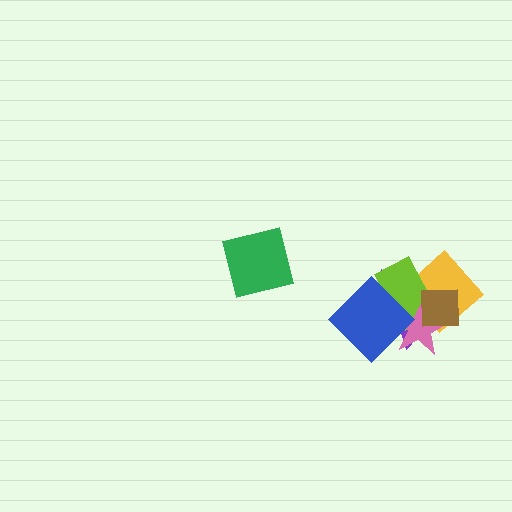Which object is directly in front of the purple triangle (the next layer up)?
The yellow diamond is directly in front of the purple triangle.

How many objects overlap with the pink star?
5 objects overlap with the pink star.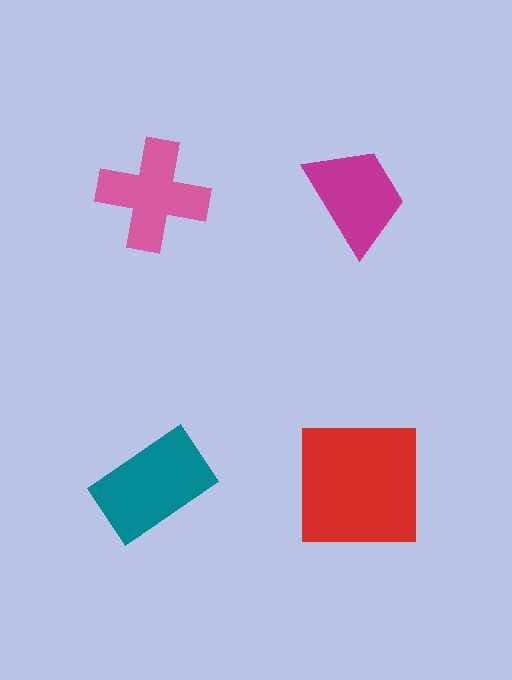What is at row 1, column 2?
A magenta trapezoid.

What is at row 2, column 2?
A red square.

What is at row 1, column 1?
A pink cross.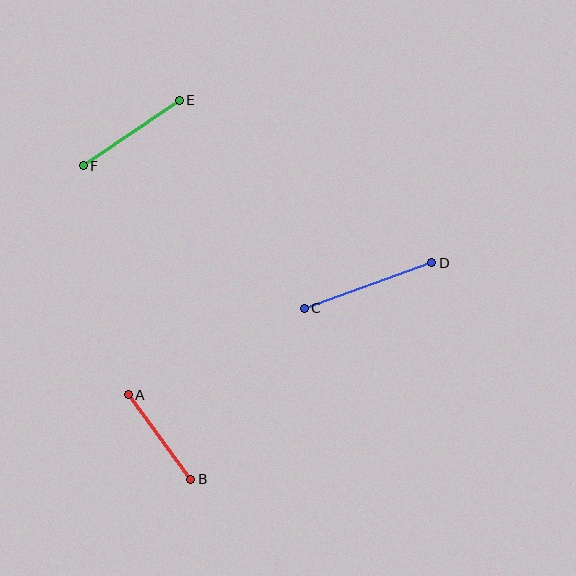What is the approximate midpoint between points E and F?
The midpoint is at approximately (131, 133) pixels.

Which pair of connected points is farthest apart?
Points C and D are farthest apart.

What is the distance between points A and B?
The distance is approximately 105 pixels.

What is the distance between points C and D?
The distance is approximately 135 pixels.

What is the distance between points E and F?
The distance is approximately 116 pixels.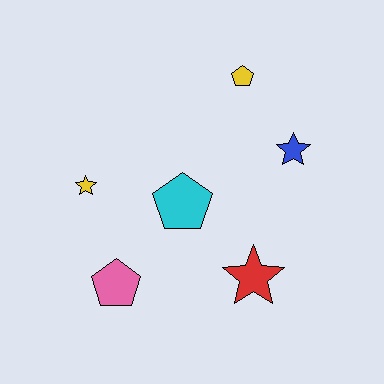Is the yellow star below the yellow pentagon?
Yes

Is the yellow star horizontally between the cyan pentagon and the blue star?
No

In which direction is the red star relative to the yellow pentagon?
The red star is below the yellow pentagon.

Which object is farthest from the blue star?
The pink pentagon is farthest from the blue star.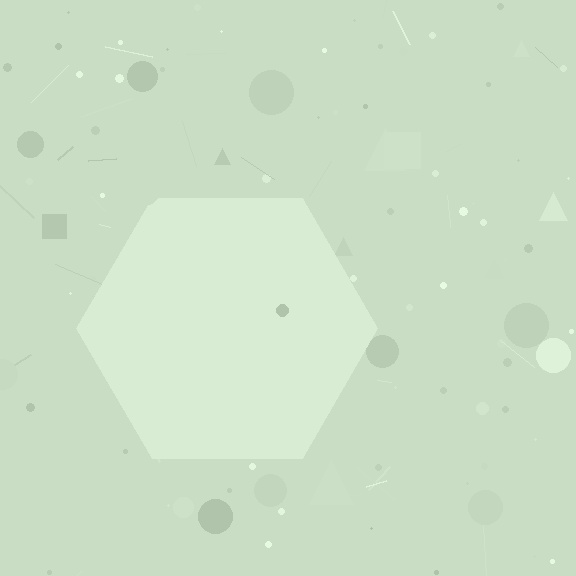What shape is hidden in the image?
A hexagon is hidden in the image.